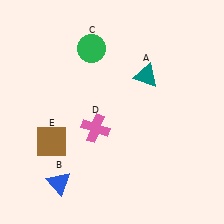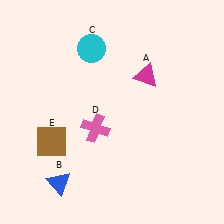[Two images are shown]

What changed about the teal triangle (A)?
In Image 1, A is teal. In Image 2, it changed to magenta.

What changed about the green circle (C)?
In Image 1, C is green. In Image 2, it changed to cyan.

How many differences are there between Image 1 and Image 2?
There are 2 differences between the two images.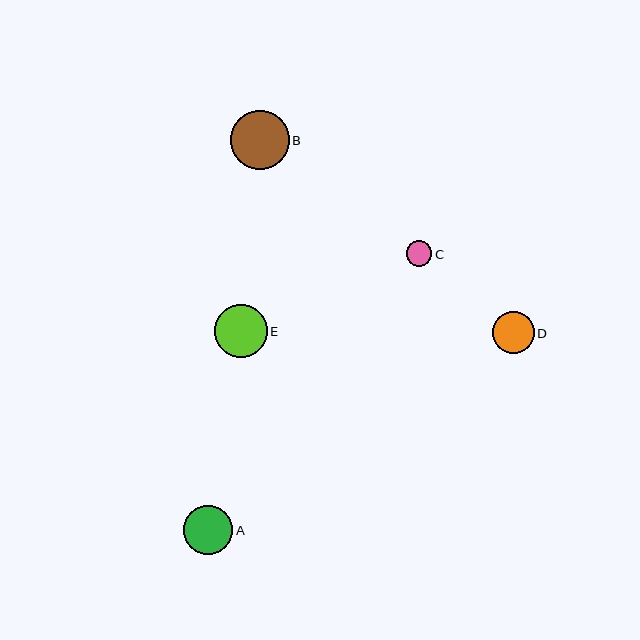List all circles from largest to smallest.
From largest to smallest: B, E, A, D, C.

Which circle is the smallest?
Circle C is the smallest with a size of approximately 26 pixels.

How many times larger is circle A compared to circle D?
Circle A is approximately 1.2 times the size of circle D.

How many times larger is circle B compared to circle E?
Circle B is approximately 1.1 times the size of circle E.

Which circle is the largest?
Circle B is the largest with a size of approximately 59 pixels.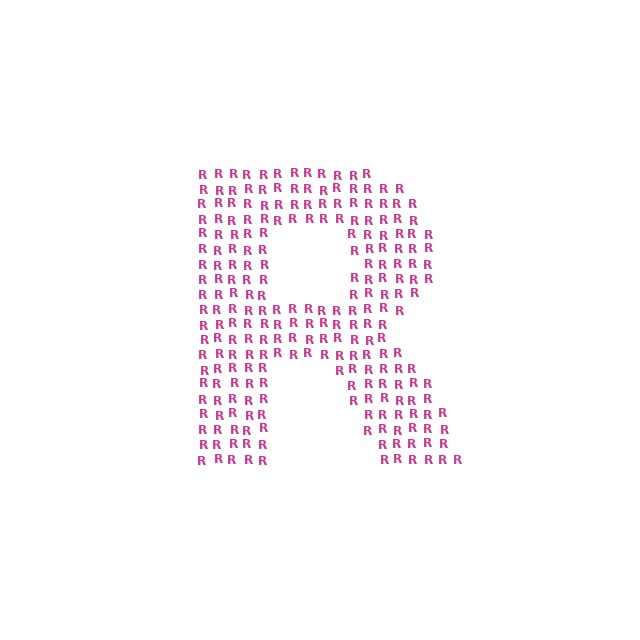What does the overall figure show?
The overall figure shows the letter R.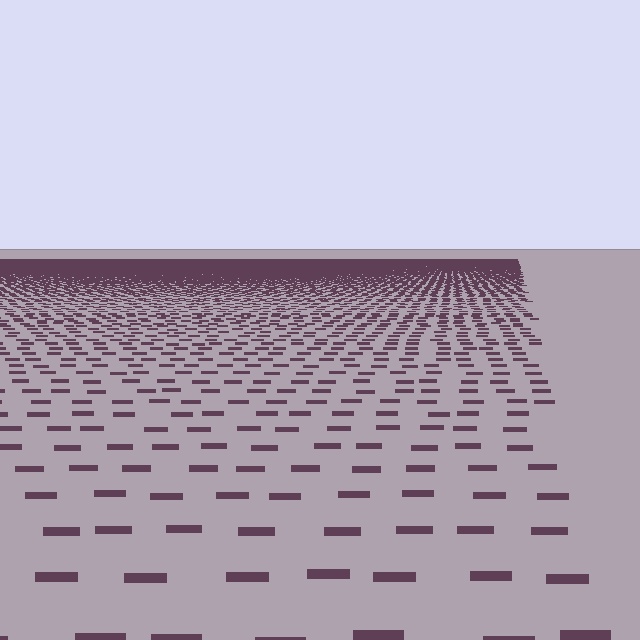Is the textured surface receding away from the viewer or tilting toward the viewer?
The surface is receding away from the viewer. Texture elements get smaller and denser toward the top.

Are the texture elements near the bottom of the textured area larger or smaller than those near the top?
Larger. Near the bottom, elements are closer to the viewer and appear at a bigger on-screen size.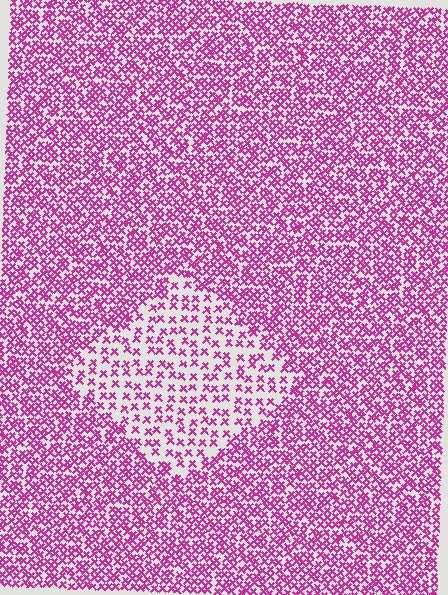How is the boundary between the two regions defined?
The boundary is defined by a change in element density (approximately 2.1x ratio). All elements are the same color, size, and shape.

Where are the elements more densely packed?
The elements are more densely packed outside the diamond boundary.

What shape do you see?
I see a diamond.